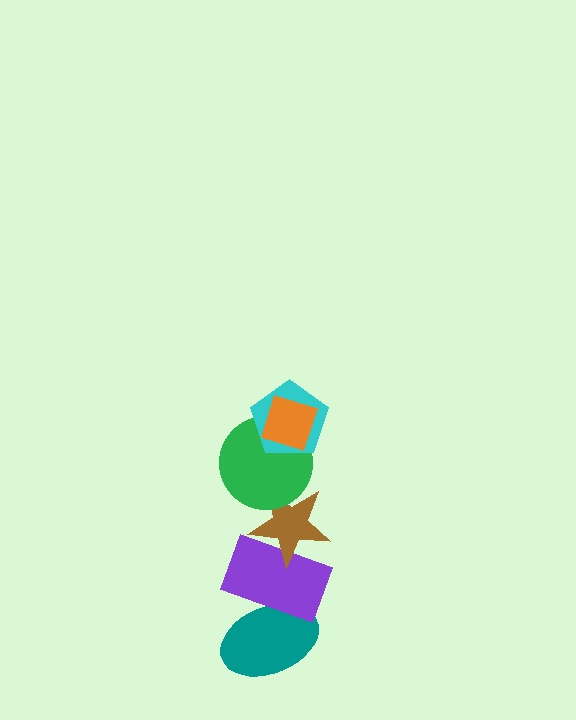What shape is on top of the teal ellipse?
The purple rectangle is on top of the teal ellipse.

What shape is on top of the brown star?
The green circle is on top of the brown star.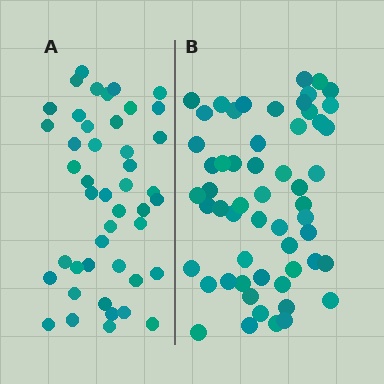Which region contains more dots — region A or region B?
Region B (the right region) has more dots.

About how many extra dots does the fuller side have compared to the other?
Region B has roughly 12 or so more dots than region A.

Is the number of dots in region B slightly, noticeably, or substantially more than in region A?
Region B has only slightly more — the two regions are fairly close. The ratio is roughly 1.2 to 1.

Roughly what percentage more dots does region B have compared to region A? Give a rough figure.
About 25% more.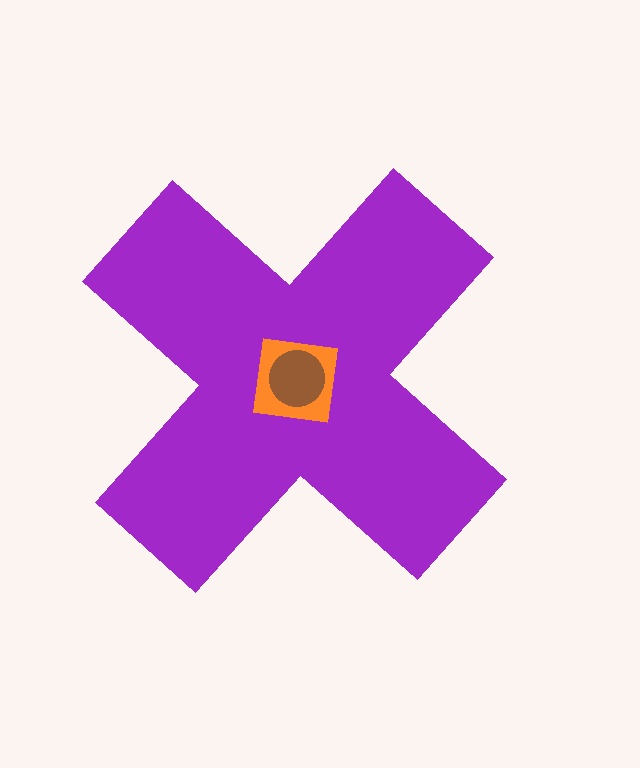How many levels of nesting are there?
3.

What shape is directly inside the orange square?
The brown circle.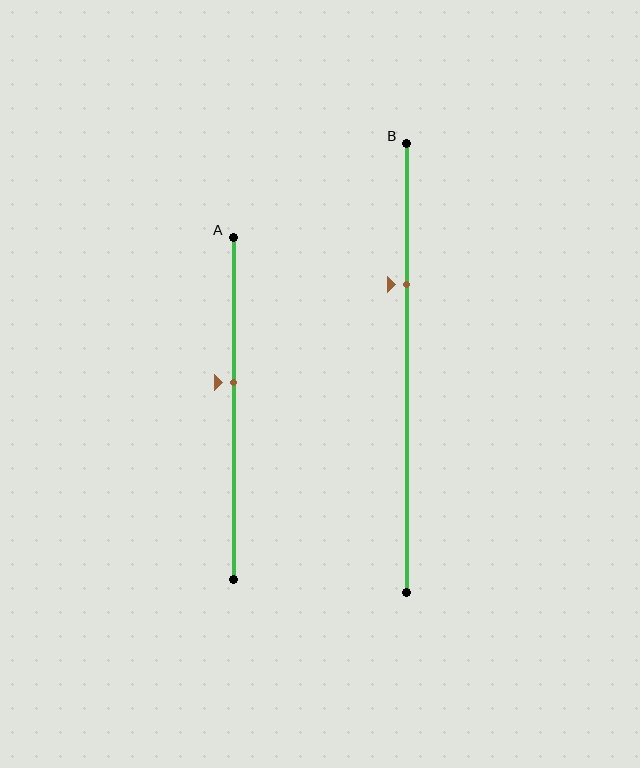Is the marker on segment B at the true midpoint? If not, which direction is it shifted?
No, the marker on segment B is shifted upward by about 18% of the segment length.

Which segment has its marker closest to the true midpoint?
Segment A has its marker closest to the true midpoint.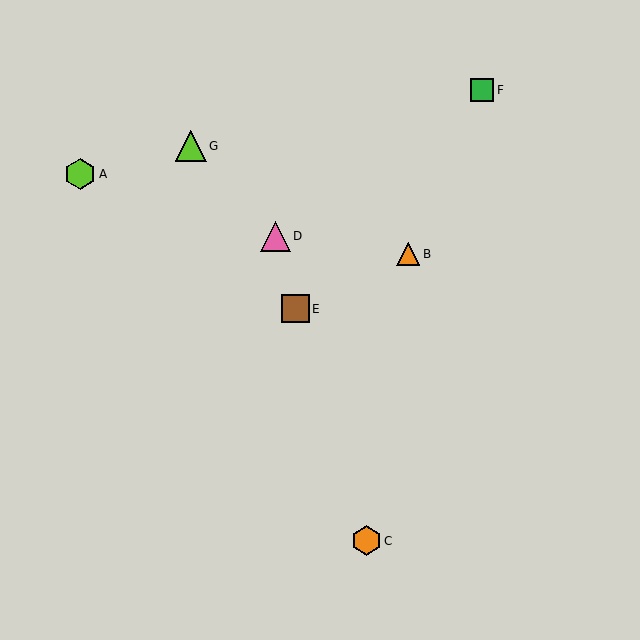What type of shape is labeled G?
Shape G is a lime triangle.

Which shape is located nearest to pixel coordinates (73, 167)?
The lime hexagon (labeled A) at (80, 174) is nearest to that location.